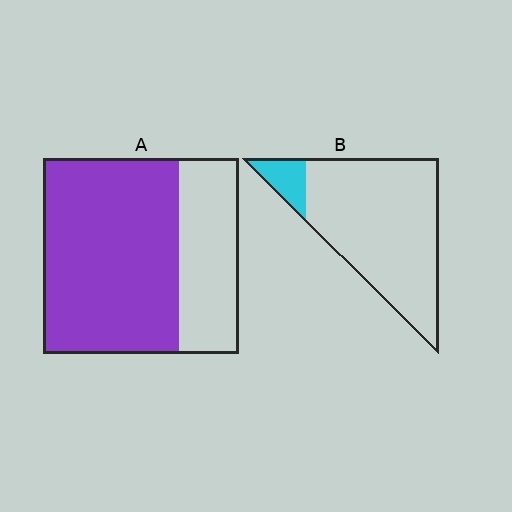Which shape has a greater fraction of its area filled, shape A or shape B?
Shape A.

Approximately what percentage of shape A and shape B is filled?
A is approximately 70% and B is approximately 10%.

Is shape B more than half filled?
No.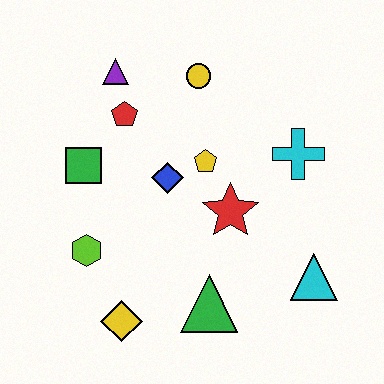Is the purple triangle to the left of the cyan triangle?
Yes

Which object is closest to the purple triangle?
The red pentagon is closest to the purple triangle.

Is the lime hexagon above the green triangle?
Yes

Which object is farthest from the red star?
The purple triangle is farthest from the red star.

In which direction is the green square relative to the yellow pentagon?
The green square is to the left of the yellow pentagon.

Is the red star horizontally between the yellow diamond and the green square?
No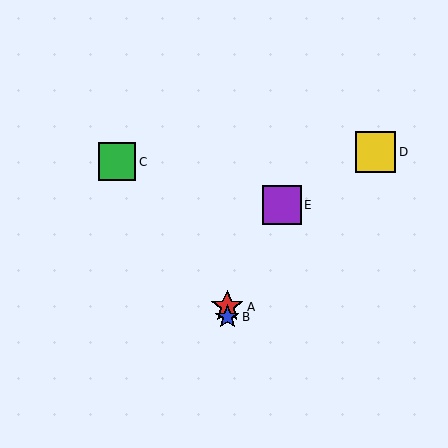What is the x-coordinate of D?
Object D is at x≈376.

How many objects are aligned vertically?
2 objects (A, B) are aligned vertically.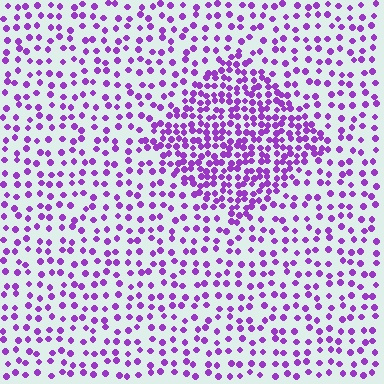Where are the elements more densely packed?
The elements are more densely packed inside the diamond boundary.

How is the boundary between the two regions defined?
The boundary is defined by a change in element density (approximately 2.2x ratio). All elements are the same color, size, and shape.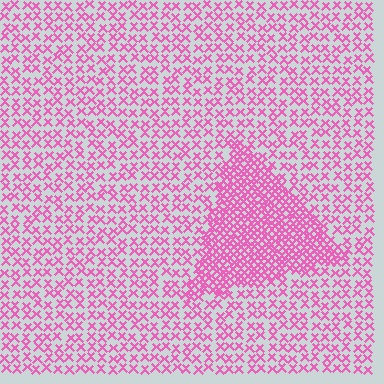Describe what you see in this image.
The image contains small pink elements arranged at two different densities. A triangle-shaped region is visible where the elements are more densely packed than the surrounding area.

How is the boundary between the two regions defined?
The boundary is defined by a change in element density (approximately 2.3x ratio). All elements are the same color, size, and shape.